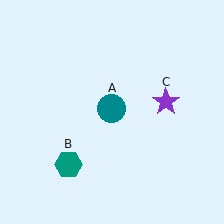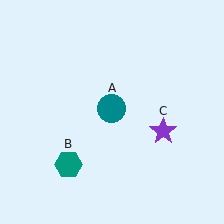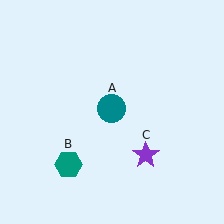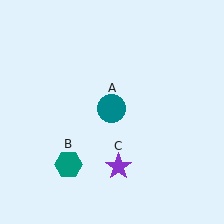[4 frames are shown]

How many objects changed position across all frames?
1 object changed position: purple star (object C).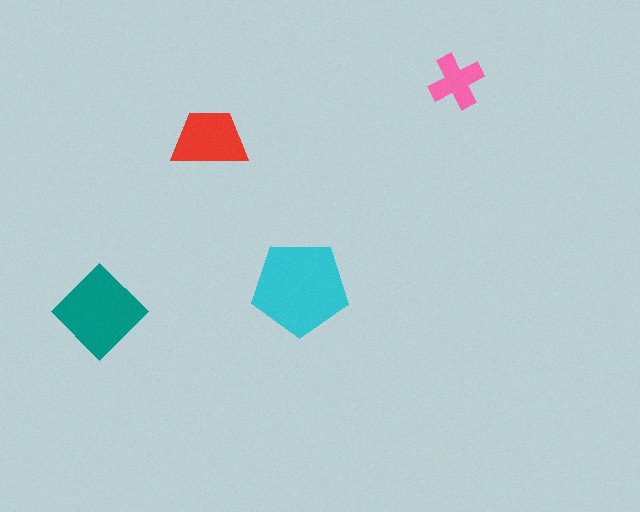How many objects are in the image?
There are 4 objects in the image.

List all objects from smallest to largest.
The pink cross, the red trapezoid, the teal diamond, the cyan pentagon.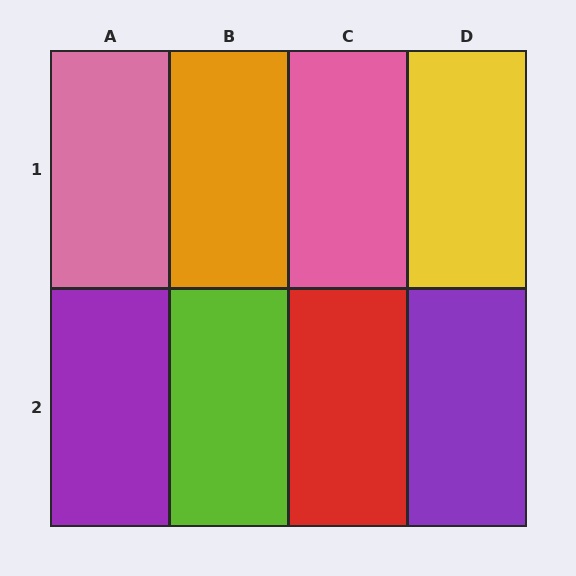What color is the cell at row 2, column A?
Purple.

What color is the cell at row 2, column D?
Purple.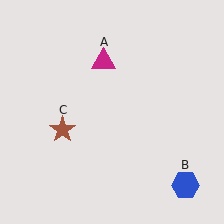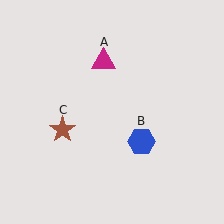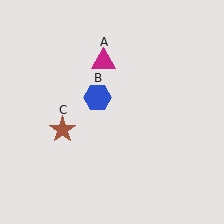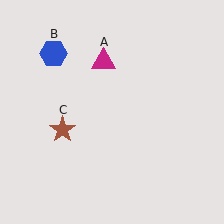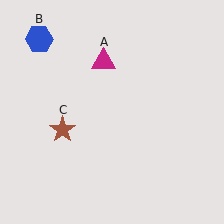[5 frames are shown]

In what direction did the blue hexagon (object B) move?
The blue hexagon (object B) moved up and to the left.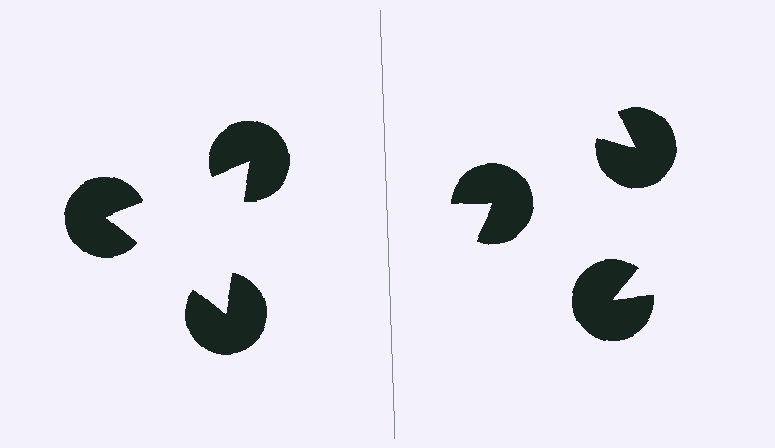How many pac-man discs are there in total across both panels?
6 — 3 on each side.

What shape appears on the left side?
An illusory triangle.